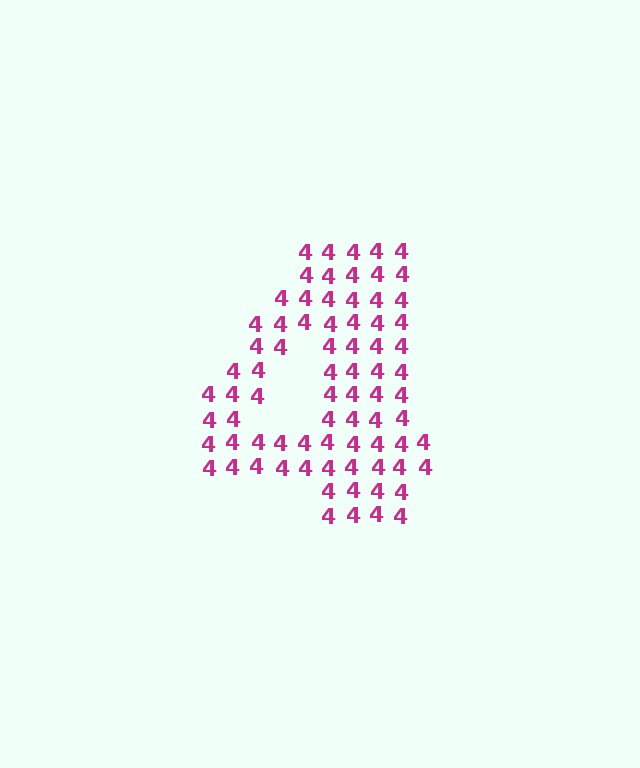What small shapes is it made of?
It is made of small digit 4's.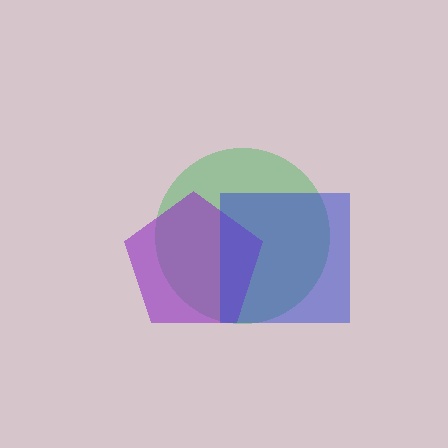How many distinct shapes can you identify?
There are 3 distinct shapes: a green circle, a purple pentagon, a blue square.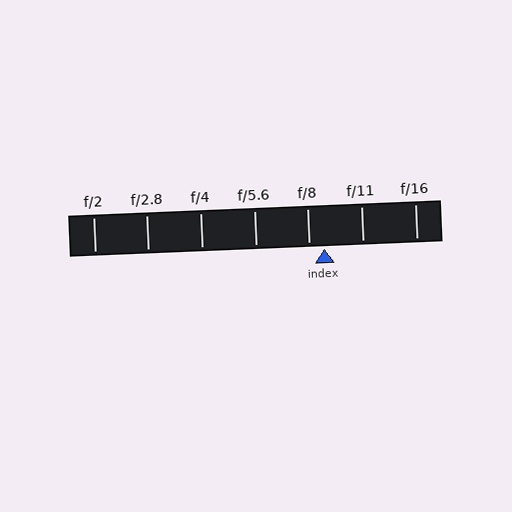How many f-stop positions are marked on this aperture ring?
There are 7 f-stop positions marked.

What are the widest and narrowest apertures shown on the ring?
The widest aperture shown is f/2 and the narrowest is f/16.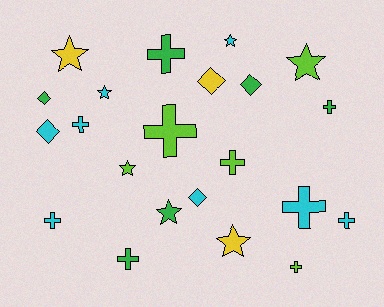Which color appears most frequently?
Cyan, with 8 objects.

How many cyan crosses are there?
There are 4 cyan crosses.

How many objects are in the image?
There are 22 objects.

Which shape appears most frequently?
Cross, with 10 objects.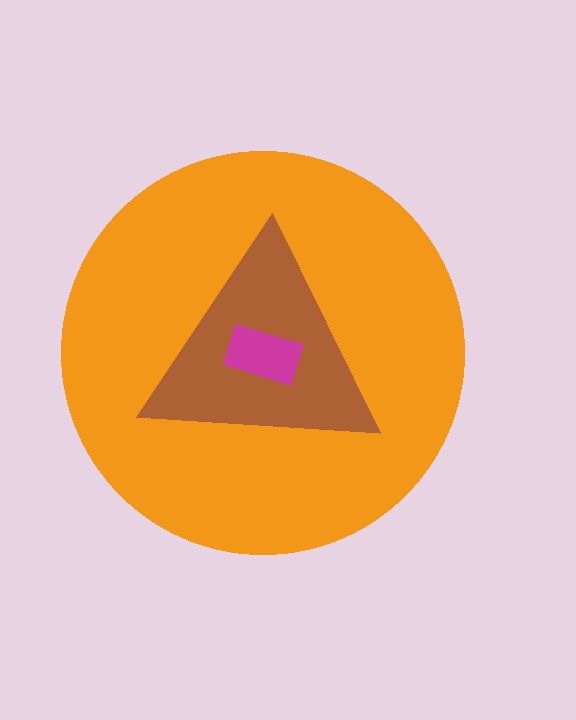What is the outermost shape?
The orange circle.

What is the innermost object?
The magenta rectangle.